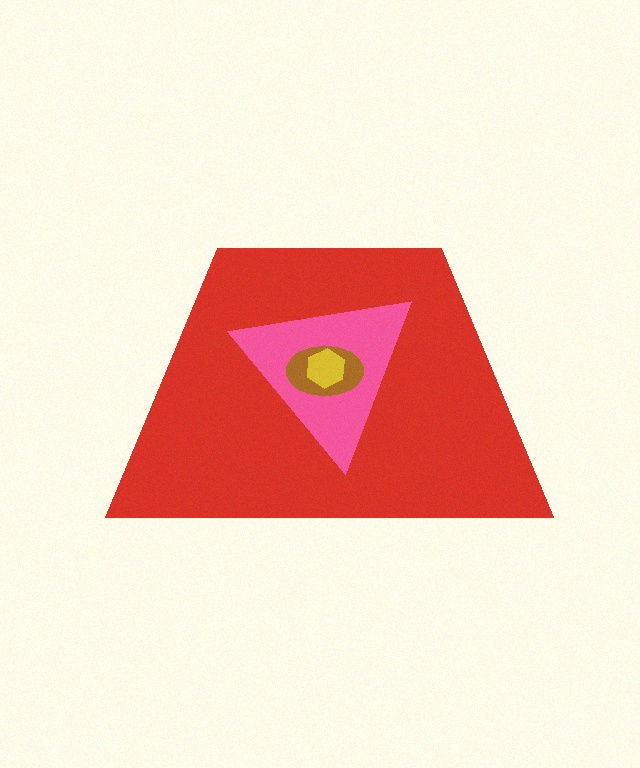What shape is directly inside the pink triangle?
The brown ellipse.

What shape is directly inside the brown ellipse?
The yellow hexagon.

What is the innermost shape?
The yellow hexagon.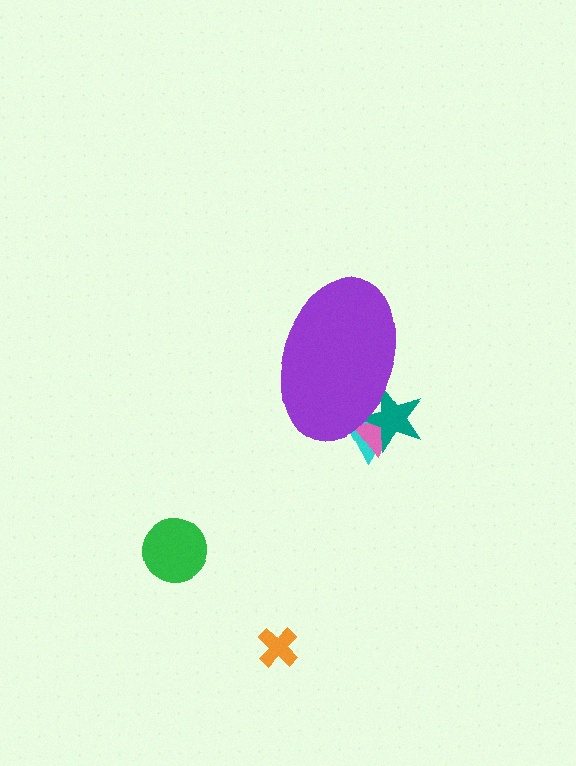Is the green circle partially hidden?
No, the green circle is fully visible.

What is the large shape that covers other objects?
A purple ellipse.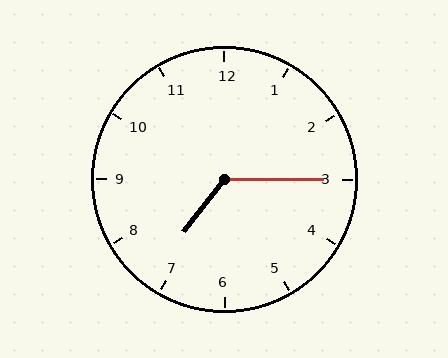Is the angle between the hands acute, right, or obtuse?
It is obtuse.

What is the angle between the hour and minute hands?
Approximately 128 degrees.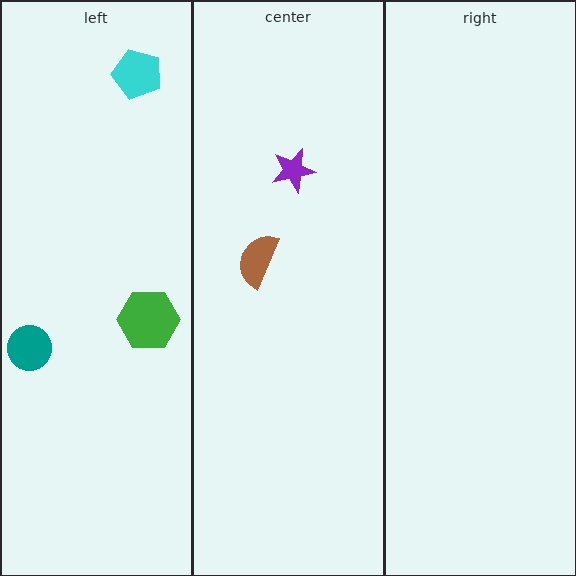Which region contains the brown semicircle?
The center region.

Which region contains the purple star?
The center region.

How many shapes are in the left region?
3.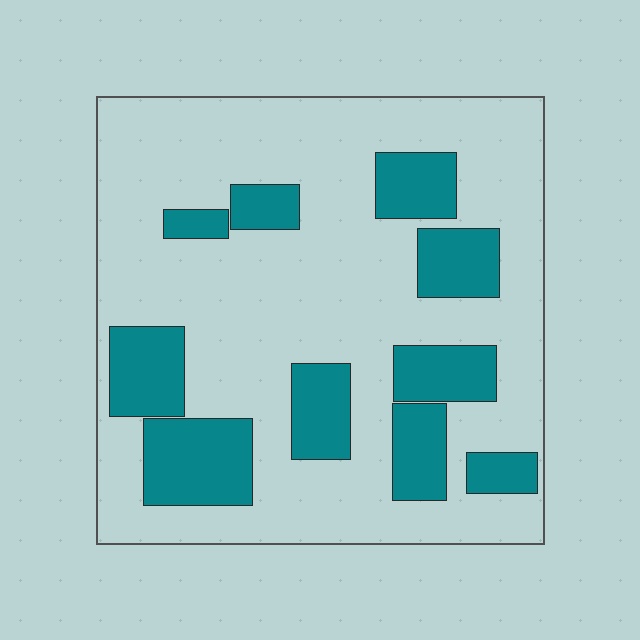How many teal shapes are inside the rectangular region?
10.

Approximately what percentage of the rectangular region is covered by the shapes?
Approximately 25%.